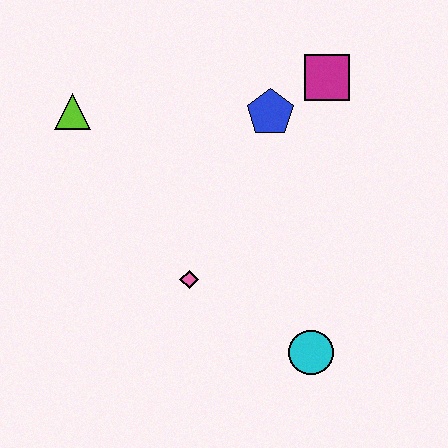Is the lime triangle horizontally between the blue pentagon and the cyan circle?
No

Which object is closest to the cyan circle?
The pink diamond is closest to the cyan circle.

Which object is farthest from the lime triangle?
The cyan circle is farthest from the lime triangle.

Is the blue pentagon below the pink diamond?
No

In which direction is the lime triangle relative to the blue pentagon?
The lime triangle is to the left of the blue pentagon.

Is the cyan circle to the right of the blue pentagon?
Yes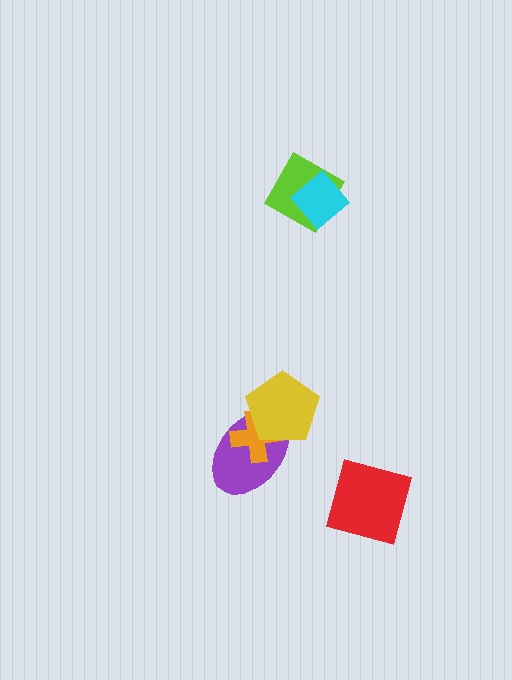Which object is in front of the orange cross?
The yellow pentagon is in front of the orange cross.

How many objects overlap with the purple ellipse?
2 objects overlap with the purple ellipse.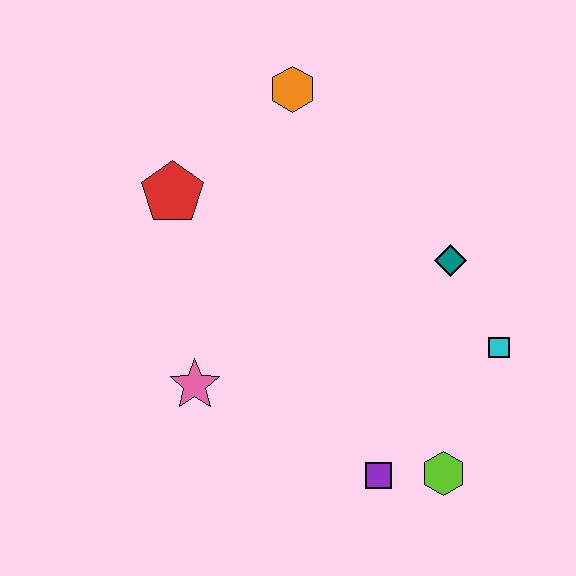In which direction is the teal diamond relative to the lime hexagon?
The teal diamond is above the lime hexagon.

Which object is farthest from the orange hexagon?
The lime hexagon is farthest from the orange hexagon.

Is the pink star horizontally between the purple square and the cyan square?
No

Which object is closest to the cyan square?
The teal diamond is closest to the cyan square.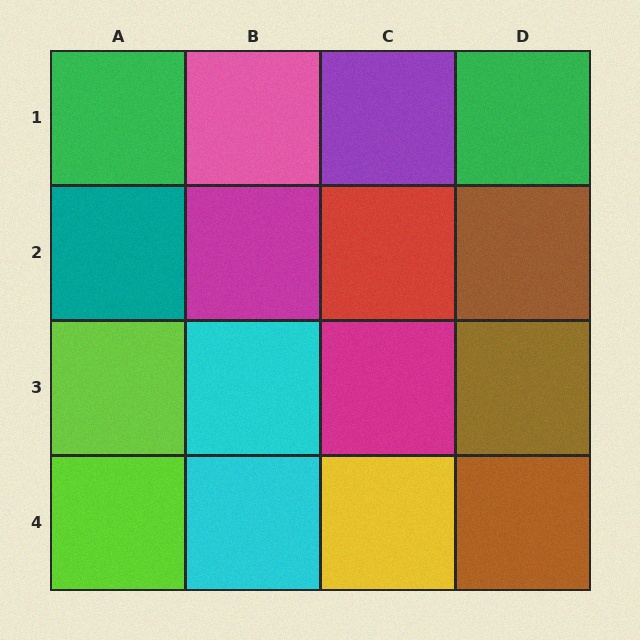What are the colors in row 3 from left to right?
Lime, cyan, magenta, brown.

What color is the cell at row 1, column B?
Pink.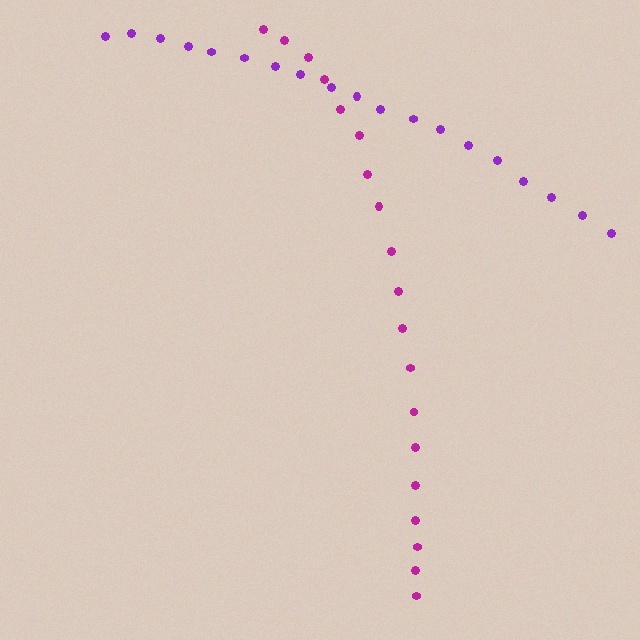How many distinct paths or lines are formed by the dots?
There are 2 distinct paths.